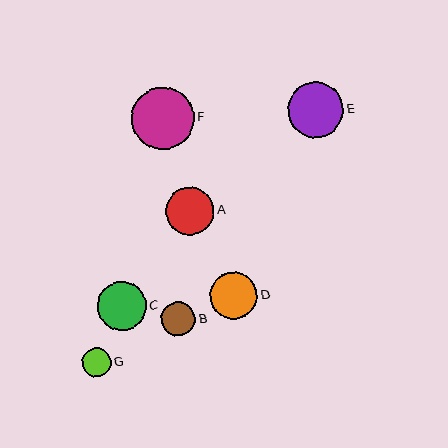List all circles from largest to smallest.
From largest to smallest: F, E, C, A, D, B, G.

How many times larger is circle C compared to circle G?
Circle C is approximately 1.7 times the size of circle G.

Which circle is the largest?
Circle F is the largest with a size of approximately 62 pixels.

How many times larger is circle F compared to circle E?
Circle F is approximately 1.1 times the size of circle E.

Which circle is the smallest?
Circle G is the smallest with a size of approximately 29 pixels.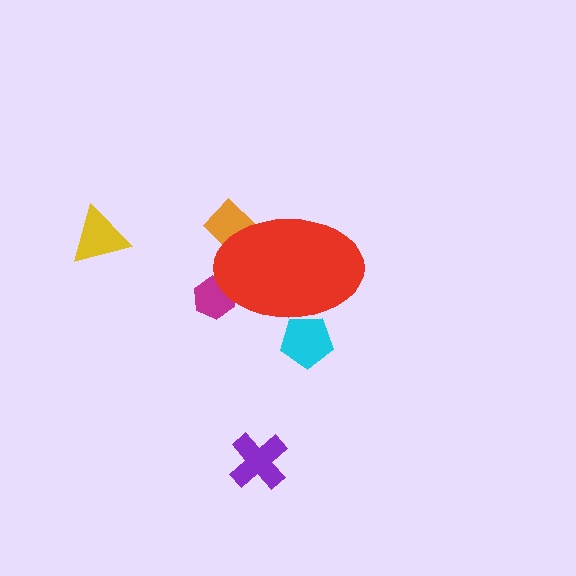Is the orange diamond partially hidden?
Yes, the orange diamond is partially hidden behind the red ellipse.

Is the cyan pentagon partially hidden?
Yes, the cyan pentagon is partially hidden behind the red ellipse.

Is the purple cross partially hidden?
No, the purple cross is fully visible.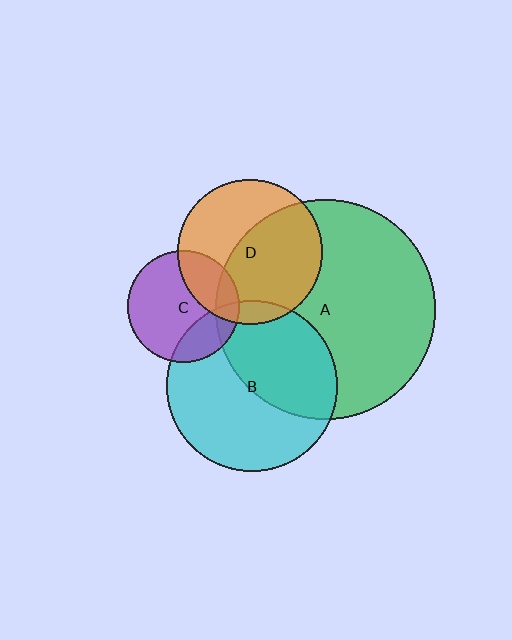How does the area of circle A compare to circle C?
Approximately 3.8 times.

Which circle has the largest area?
Circle A (green).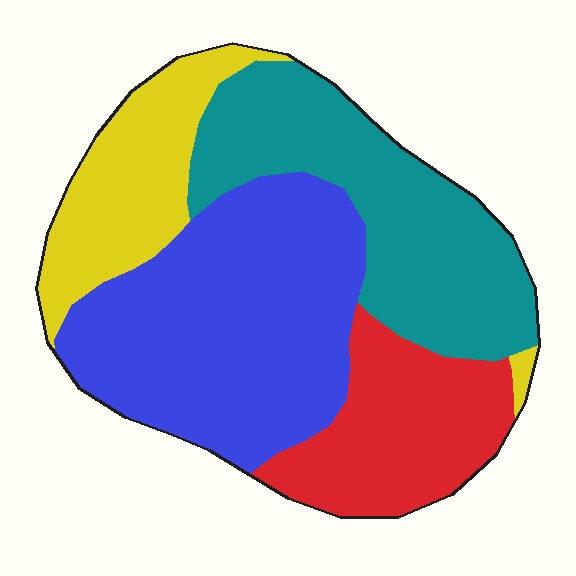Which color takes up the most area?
Blue, at roughly 35%.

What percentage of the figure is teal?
Teal covers around 30% of the figure.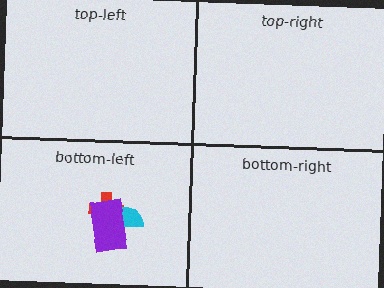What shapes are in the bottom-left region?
The red cross, the cyan semicircle, the purple rectangle.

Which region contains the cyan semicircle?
The bottom-left region.